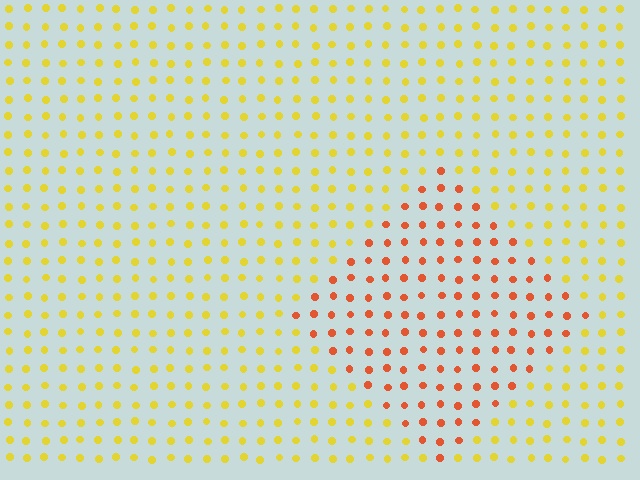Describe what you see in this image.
The image is filled with small yellow elements in a uniform arrangement. A diamond-shaped region is visible where the elements are tinted to a slightly different hue, forming a subtle color boundary.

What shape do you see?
I see a diamond.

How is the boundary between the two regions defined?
The boundary is defined purely by a slight shift in hue (about 43 degrees). Spacing, size, and orientation are identical on both sides.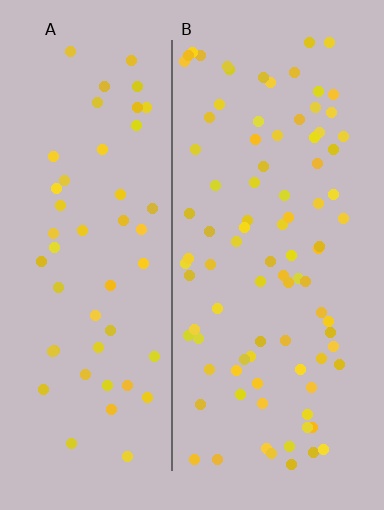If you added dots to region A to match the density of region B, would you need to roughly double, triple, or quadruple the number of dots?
Approximately double.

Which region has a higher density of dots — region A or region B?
B (the right).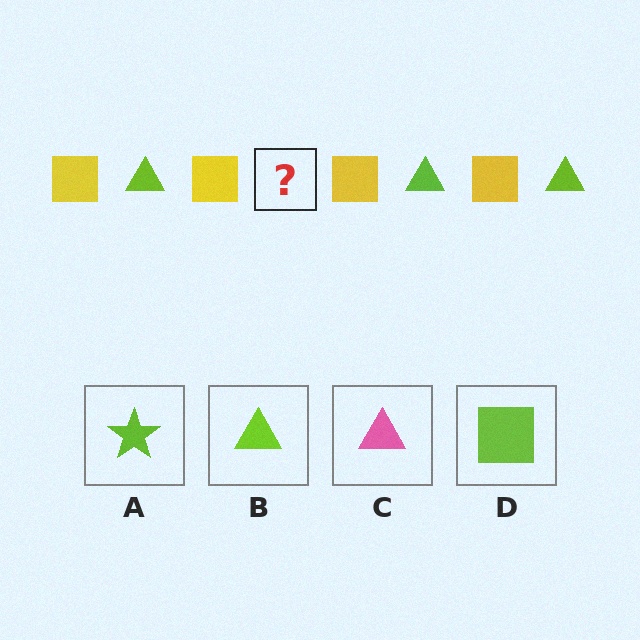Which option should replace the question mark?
Option B.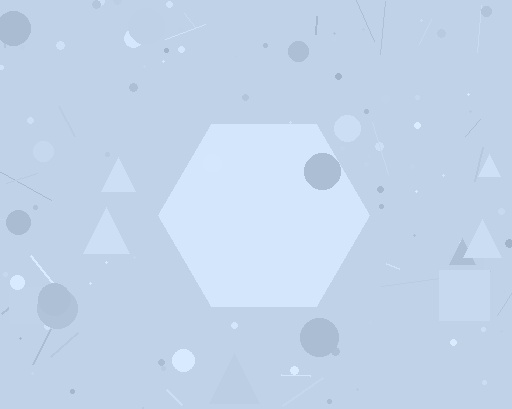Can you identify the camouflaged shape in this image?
The camouflaged shape is a hexagon.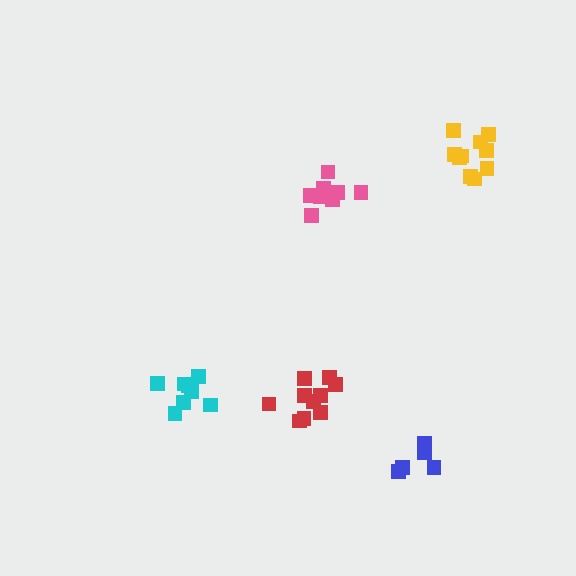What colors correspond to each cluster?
The clusters are colored: pink, blue, red, cyan, yellow.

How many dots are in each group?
Group 1: 8 dots, Group 2: 5 dots, Group 3: 10 dots, Group 4: 8 dots, Group 5: 10 dots (41 total).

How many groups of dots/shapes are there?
There are 5 groups.